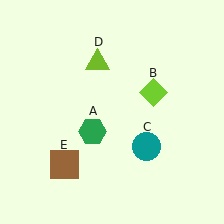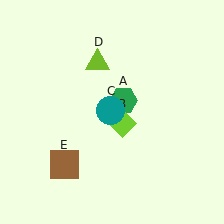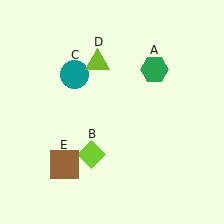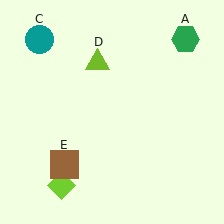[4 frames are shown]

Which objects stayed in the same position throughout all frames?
Lime triangle (object D) and brown square (object E) remained stationary.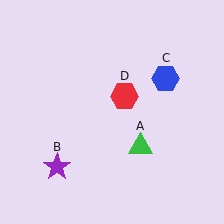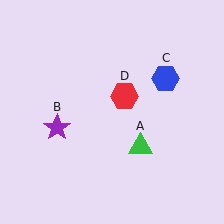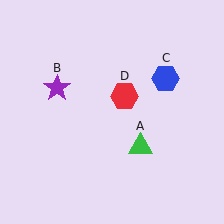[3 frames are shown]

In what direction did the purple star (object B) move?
The purple star (object B) moved up.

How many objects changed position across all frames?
1 object changed position: purple star (object B).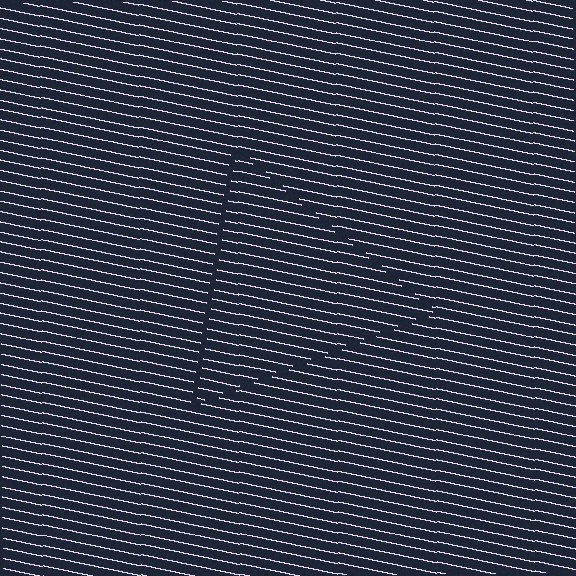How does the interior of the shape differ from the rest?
The interior of the shape contains the same grating, shifted by half a period — the contour is defined by the phase discontinuity where line-ends from the inner and outer gratings abut.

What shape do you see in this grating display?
An illusory triangle. The interior of the shape contains the same grating, shifted by half a period — the contour is defined by the phase discontinuity where line-ends from the inner and outer gratings abut.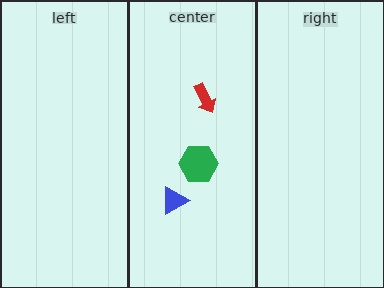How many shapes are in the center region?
3.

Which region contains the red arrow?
The center region.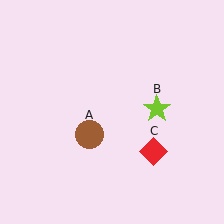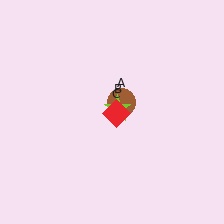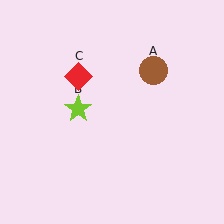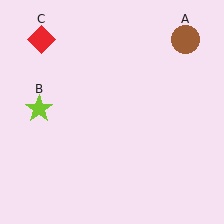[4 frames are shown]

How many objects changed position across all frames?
3 objects changed position: brown circle (object A), lime star (object B), red diamond (object C).